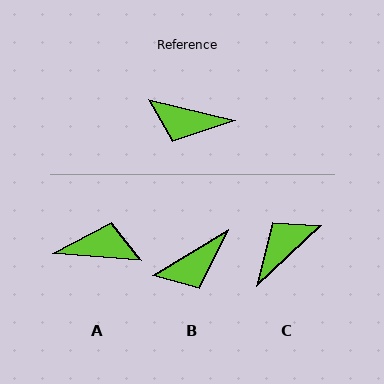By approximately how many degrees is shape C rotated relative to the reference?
Approximately 123 degrees clockwise.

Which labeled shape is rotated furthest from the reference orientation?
A, about 170 degrees away.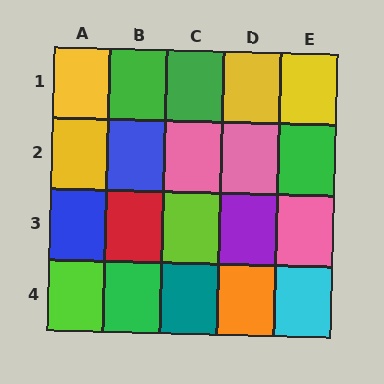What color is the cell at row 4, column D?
Orange.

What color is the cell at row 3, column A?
Blue.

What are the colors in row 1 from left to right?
Yellow, green, green, yellow, yellow.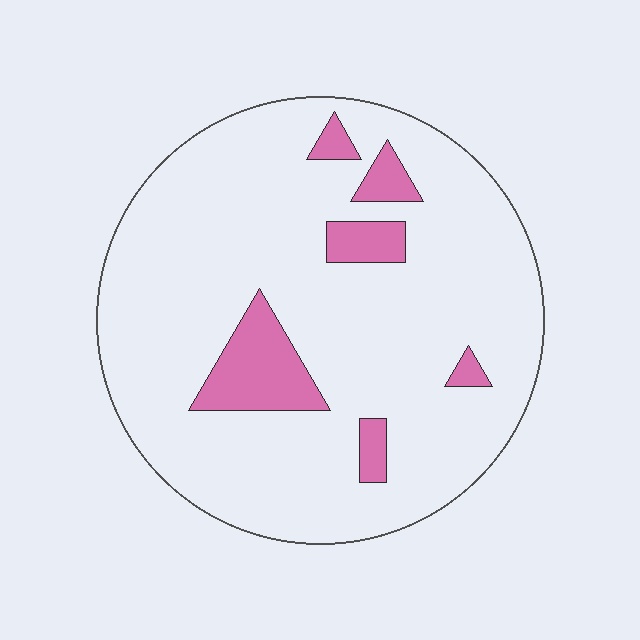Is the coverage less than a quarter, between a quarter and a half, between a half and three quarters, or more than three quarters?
Less than a quarter.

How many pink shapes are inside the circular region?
6.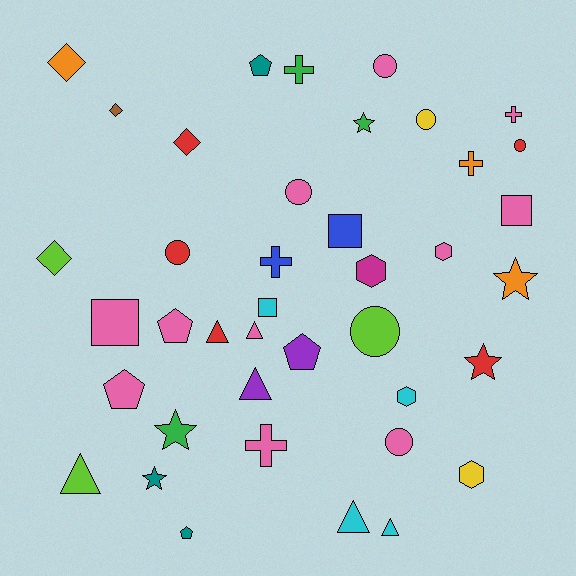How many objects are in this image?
There are 40 objects.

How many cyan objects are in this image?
There are 4 cyan objects.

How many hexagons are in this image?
There are 4 hexagons.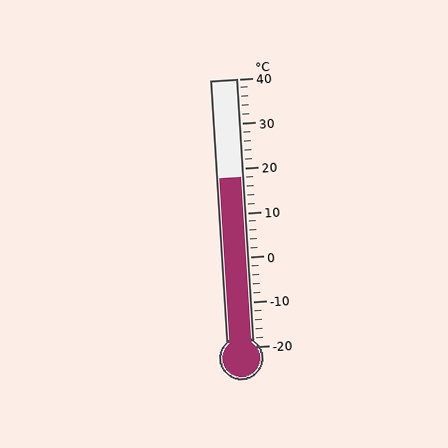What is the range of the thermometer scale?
The thermometer scale ranges from -20°C to 40°C.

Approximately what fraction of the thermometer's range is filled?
The thermometer is filled to approximately 65% of its range.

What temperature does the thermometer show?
The thermometer shows approximately 18°C.